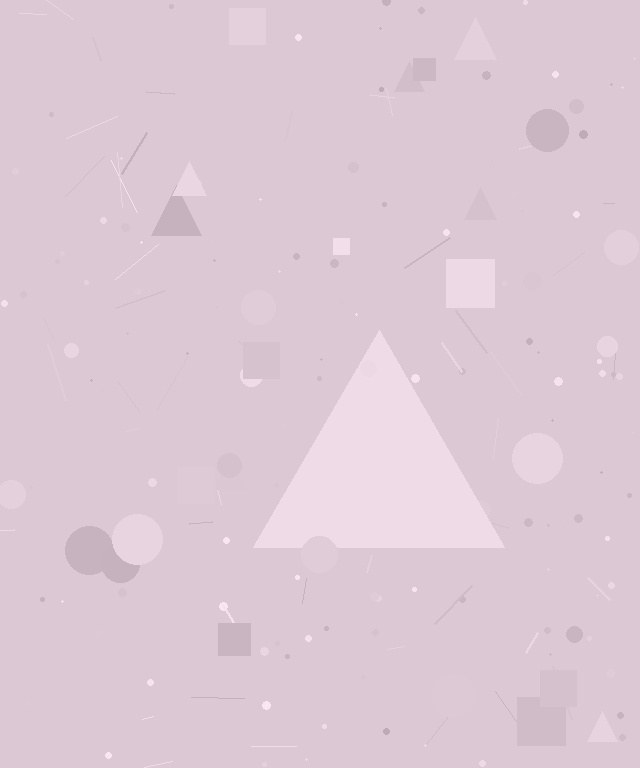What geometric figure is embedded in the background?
A triangle is embedded in the background.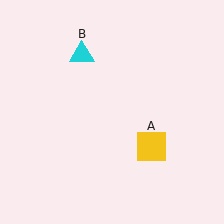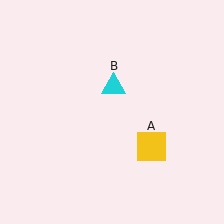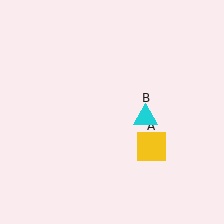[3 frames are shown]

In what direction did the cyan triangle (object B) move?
The cyan triangle (object B) moved down and to the right.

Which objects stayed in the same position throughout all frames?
Yellow square (object A) remained stationary.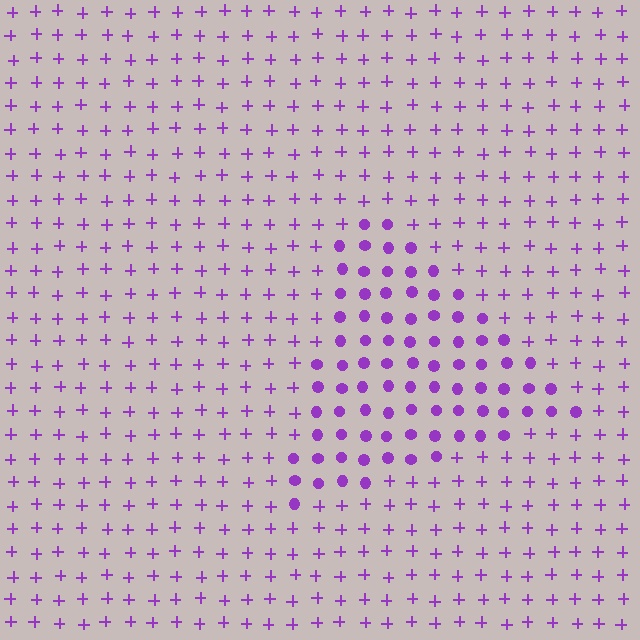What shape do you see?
I see a triangle.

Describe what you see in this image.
The image is filled with small purple elements arranged in a uniform grid. A triangle-shaped region contains circles, while the surrounding area contains plus signs. The boundary is defined purely by the change in element shape.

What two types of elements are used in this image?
The image uses circles inside the triangle region and plus signs outside it.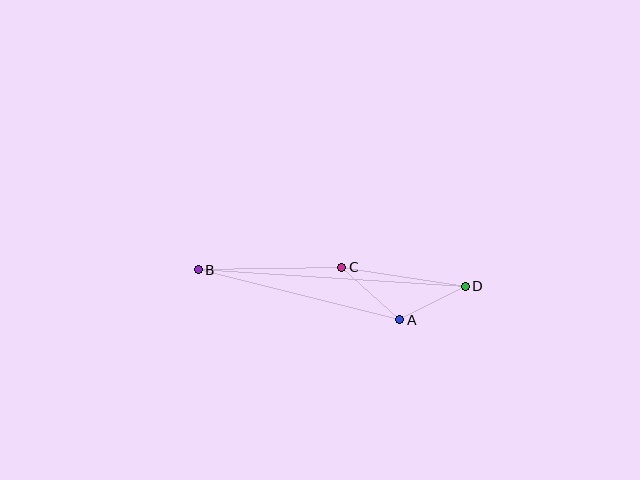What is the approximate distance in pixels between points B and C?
The distance between B and C is approximately 144 pixels.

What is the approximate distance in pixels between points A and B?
The distance between A and B is approximately 208 pixels.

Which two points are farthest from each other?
Points B and D are farthest from each other.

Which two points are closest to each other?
Points A and D are closest to each other.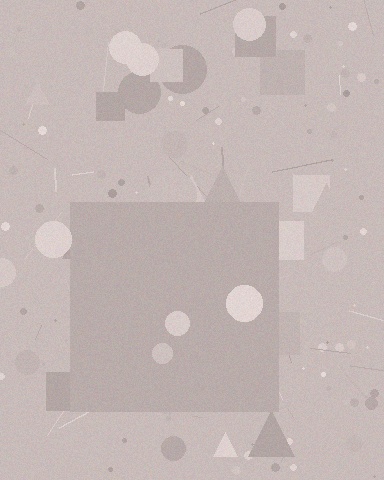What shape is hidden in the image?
A square is hidden in the image.